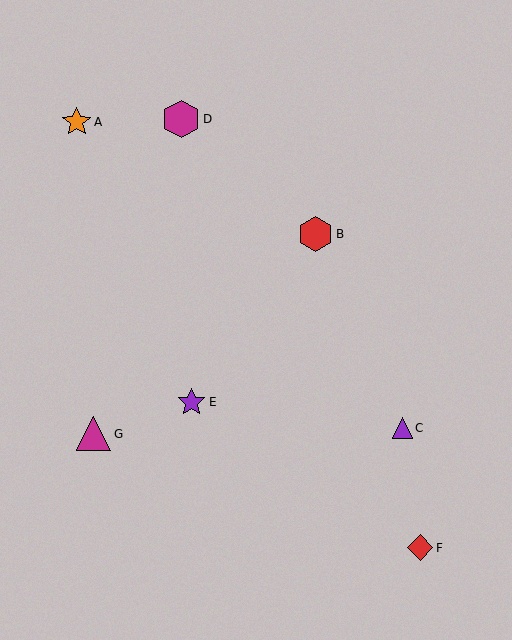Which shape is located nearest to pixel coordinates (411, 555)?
The red diamond (labeled F) at (420, 548) is nearest to that location.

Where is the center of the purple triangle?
The center of the purple triangle is at (402, 428).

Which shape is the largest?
The magenta hexagon (labeled D) is the largest.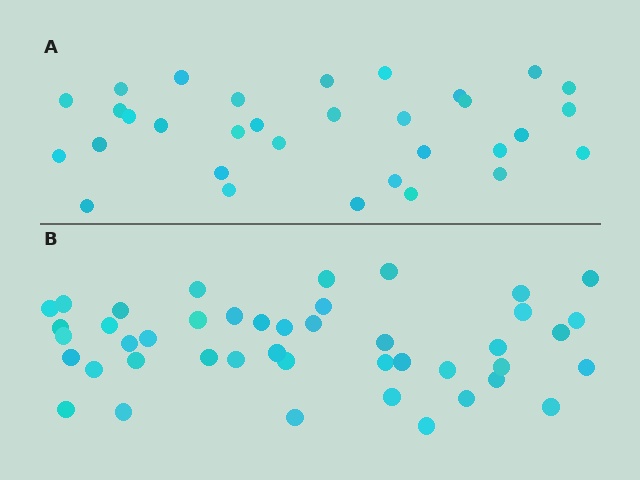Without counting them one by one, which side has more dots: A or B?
Region B (the bottom region) has more dots.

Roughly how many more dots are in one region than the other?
Region B has roughly 12 or so more dots than region A.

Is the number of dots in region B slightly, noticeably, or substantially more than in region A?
Region B has noticeably more, but not dramatically so. The ratio is roughly 1.4 to 1.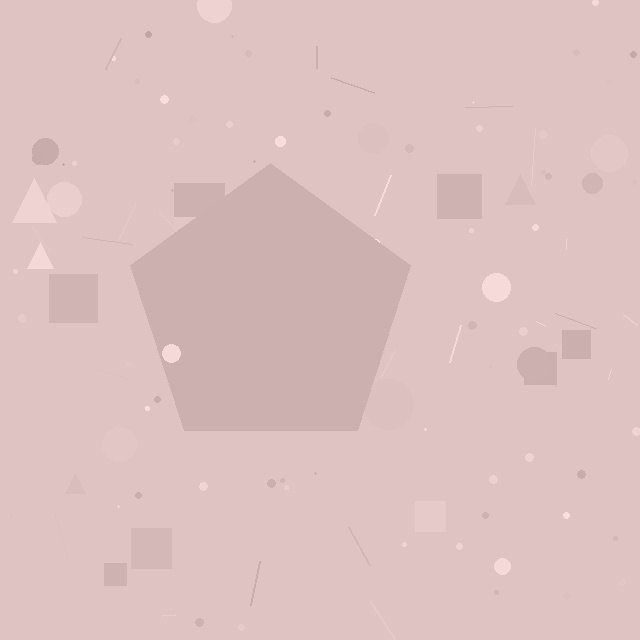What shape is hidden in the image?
A pentagon is hidden in the image.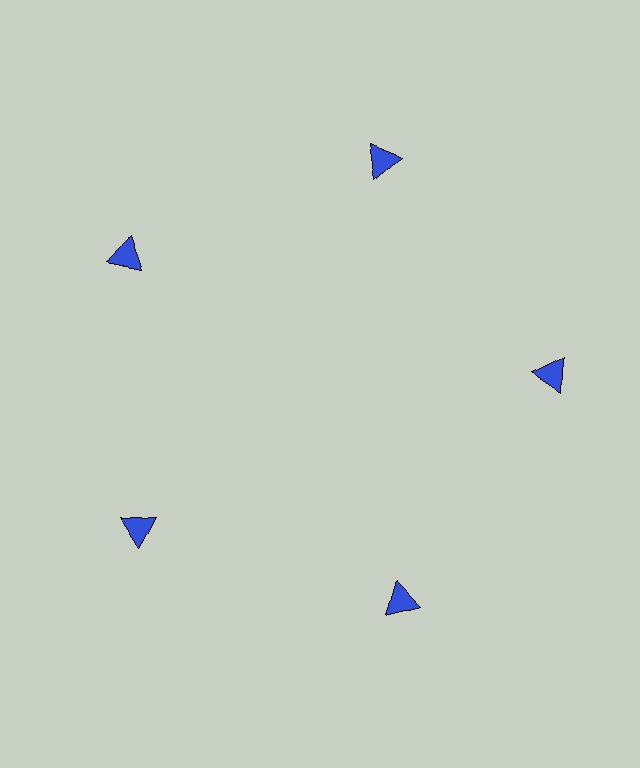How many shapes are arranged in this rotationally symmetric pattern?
There are 5 shapes, arranged in 5 groups of 1.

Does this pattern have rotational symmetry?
Yes, this pattern has 5-fold rotational symmetry. It looks the same after rotating 72 degrees around the center.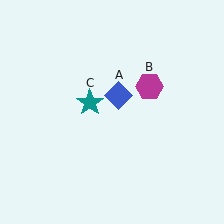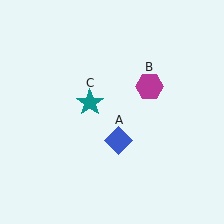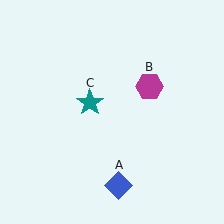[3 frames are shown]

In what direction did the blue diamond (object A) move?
The blue diamond (object A) moved down.